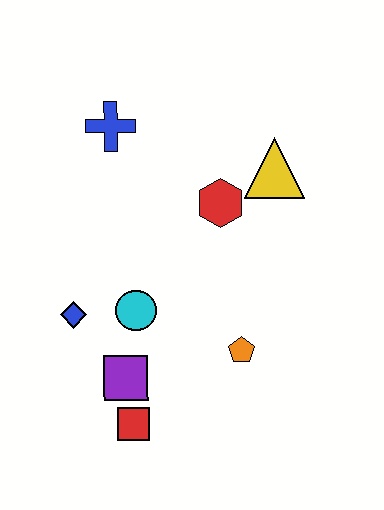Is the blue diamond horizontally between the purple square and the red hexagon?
No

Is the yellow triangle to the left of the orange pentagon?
No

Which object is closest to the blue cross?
The red hexagon is closest to the blue cross.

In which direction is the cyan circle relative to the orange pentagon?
The cyan circle is to the left of the orange pentagon.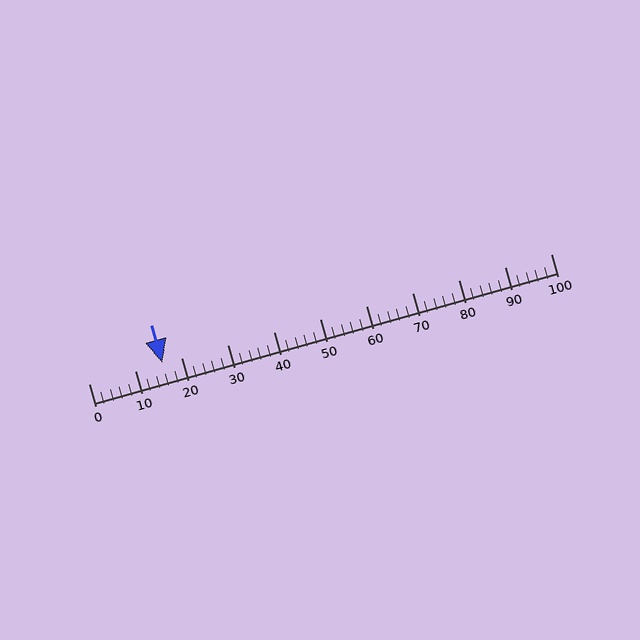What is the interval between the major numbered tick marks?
The major tick marks are spaced 10 units apart.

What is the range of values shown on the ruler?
The ruler shows values from 0 to 100.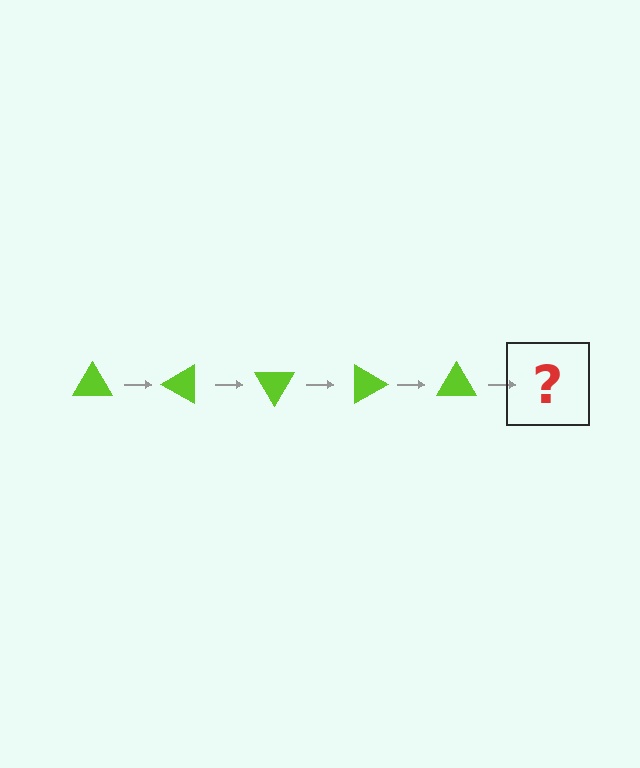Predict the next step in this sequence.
The next step is a lime triangle rotated 150 degrees.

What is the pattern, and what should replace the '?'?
The pattern is that the triangle rotates 30 degrees each step. The '?' should be a lime triangle rotated 150 degrees.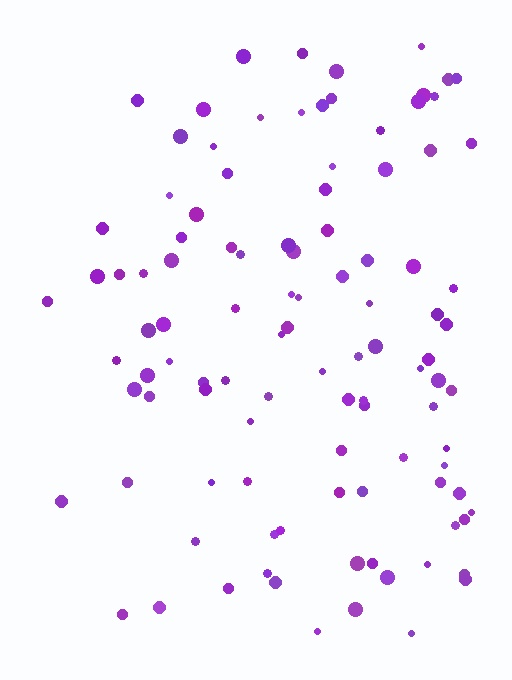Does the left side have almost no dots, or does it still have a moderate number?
Still a moderate number, just noticeably fewer than the right.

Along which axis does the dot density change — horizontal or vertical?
Horizontal.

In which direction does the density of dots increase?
From left to right, with the right side densest.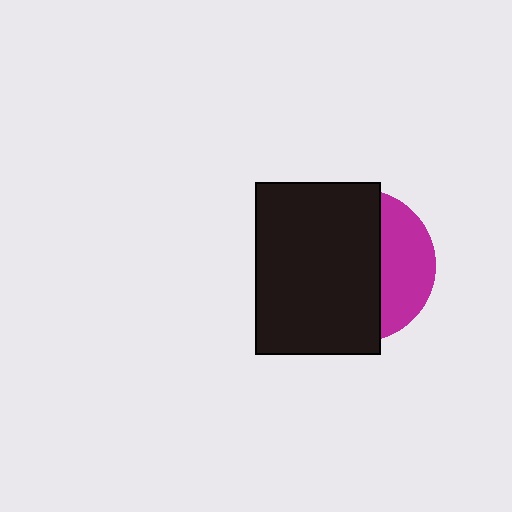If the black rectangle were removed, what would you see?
You would see the complete magenta circle.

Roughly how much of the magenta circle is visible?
A small part of it is visible (roughly 32%).